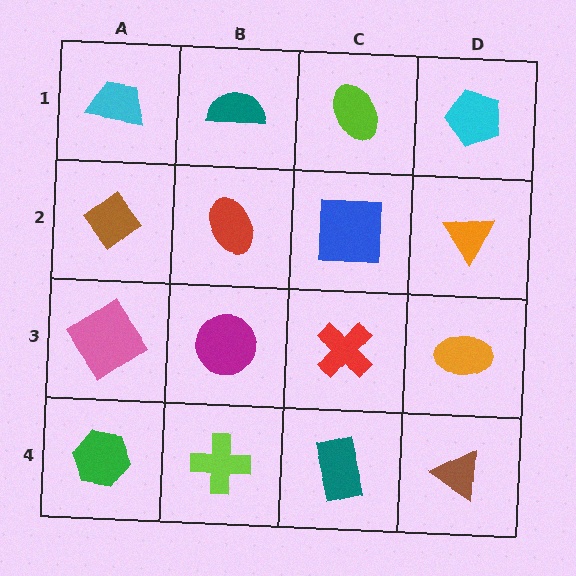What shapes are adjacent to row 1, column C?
A blue square (row 2, column C), a teal semicircle (row 1, column B), a cyan pentagon (row 1, column D).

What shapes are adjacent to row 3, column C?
A blue square (row 2, column C), a teal rectangle (row 4, column C), a magenta circle (row 3, column B), an orange ellipse (row 3, column D).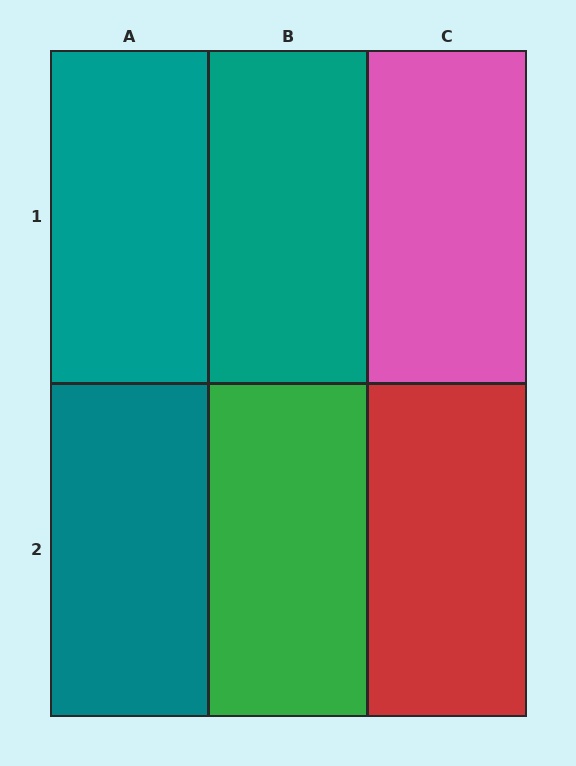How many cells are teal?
3 cells are teal.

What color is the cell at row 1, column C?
Pink.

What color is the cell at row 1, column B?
Teal.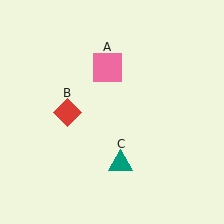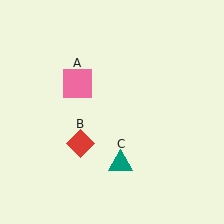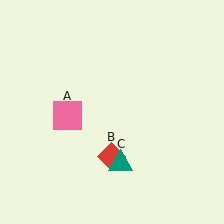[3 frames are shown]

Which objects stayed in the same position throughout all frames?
Teal triangle (object C) remained stationary.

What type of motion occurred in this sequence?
The pink square (object A), red diamond (object B) rotated counterclockwise around the center of the scene.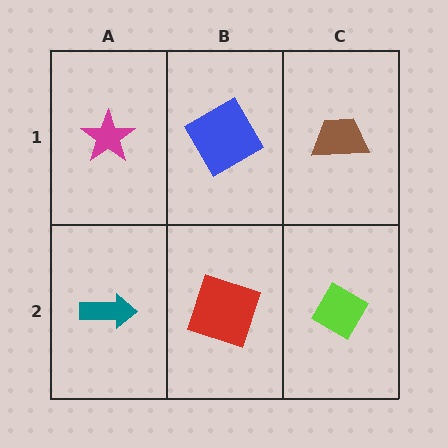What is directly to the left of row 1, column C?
A blue diamond.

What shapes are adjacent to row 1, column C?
A lime diamond (row 2, column C), a blue diamond (row 1, column B).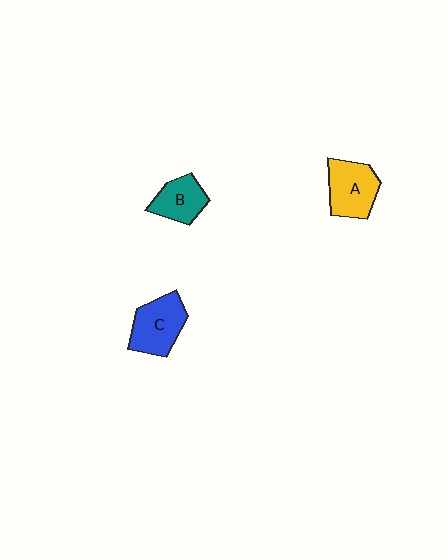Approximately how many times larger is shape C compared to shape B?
Approximately 1.3 times.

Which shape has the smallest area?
Shape B (teal).